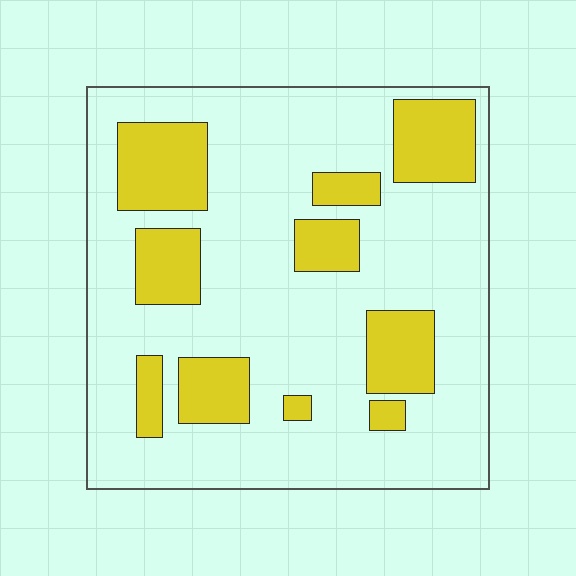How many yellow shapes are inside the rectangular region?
10.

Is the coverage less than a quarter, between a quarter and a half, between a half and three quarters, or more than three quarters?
Less than a quarter.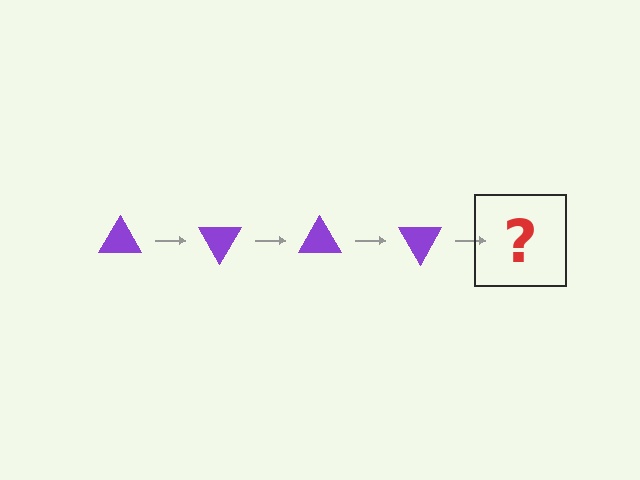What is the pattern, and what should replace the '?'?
The pattern is that the triangle rotates 60 degrees each step. The '?' should be a purple triangle rotated 240 degrees.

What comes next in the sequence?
The next element should be a purple triangle rotated 240 degrees.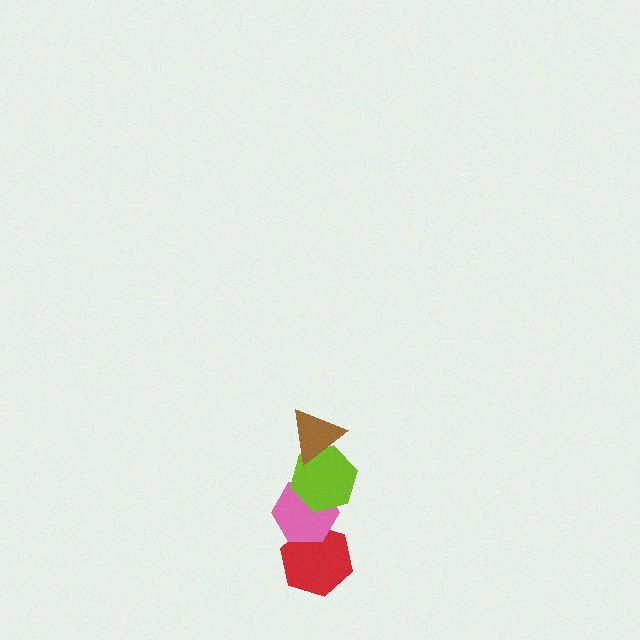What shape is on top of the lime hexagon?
The brown triangle is on top of the lime hexagon.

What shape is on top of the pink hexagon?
The lime hexagon is on top of the pink hexagon.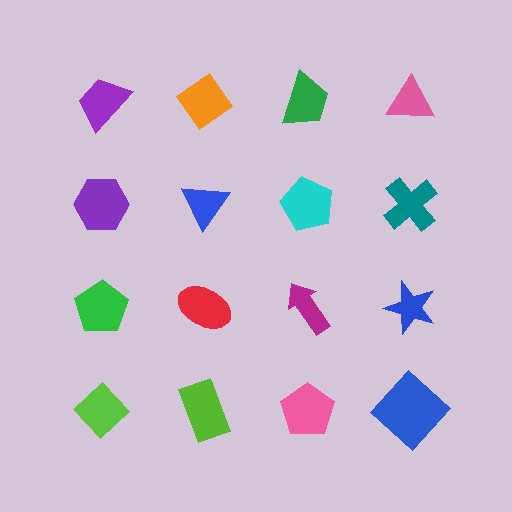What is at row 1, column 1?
A purple trapezoid.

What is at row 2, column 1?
A purple hexagon.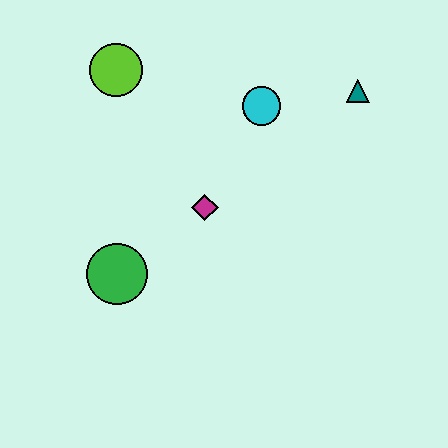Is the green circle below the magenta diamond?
Yes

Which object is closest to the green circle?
The magenta diamond is closest to the green circle.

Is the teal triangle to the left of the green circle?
No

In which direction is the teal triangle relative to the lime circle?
The teal triangle is to the right of the lime circle.